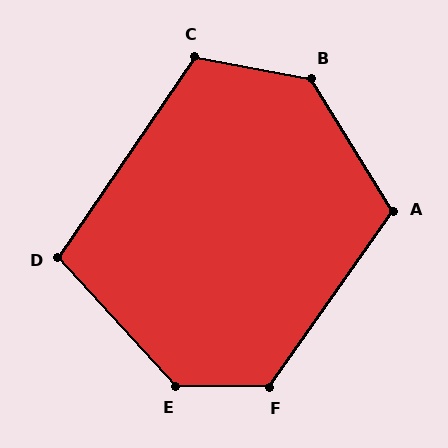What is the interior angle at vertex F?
Approximately 125 degrees (obtuse).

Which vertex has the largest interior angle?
E, at approximately 133 degrees.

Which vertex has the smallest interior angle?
D, at approximately 103 degrees.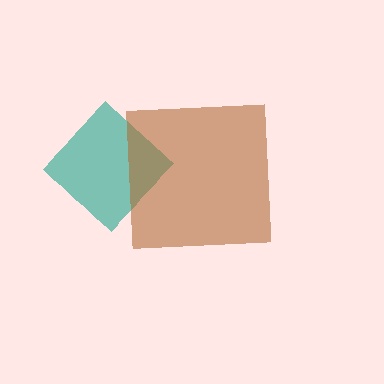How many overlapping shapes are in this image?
There are 2 overlapping shapes in the image.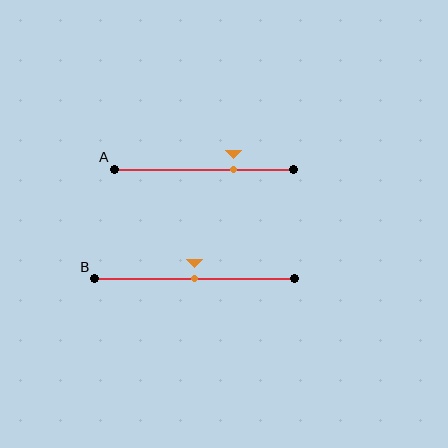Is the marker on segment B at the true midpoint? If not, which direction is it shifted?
Yes, the marker on segment B is at the true midpoint.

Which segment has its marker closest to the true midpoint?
Segment B has its marker closest to the true midpoint.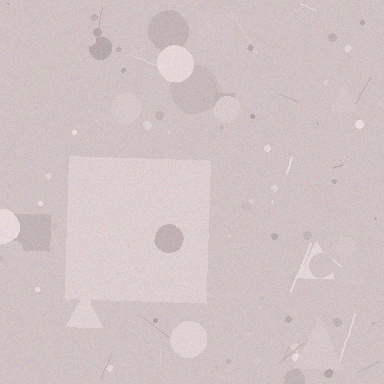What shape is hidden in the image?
A square is hidden in the image.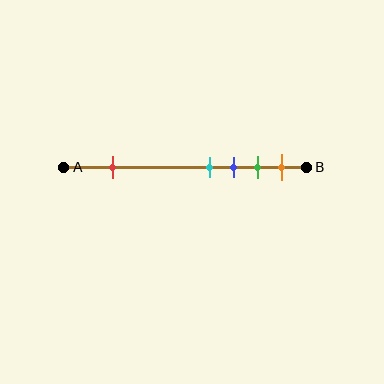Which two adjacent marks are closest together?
The cyan and blue marks are the closest adjacent pair.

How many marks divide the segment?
There are 5 marks dividing the segment.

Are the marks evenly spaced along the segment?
No, the marks are not evenly spaced.